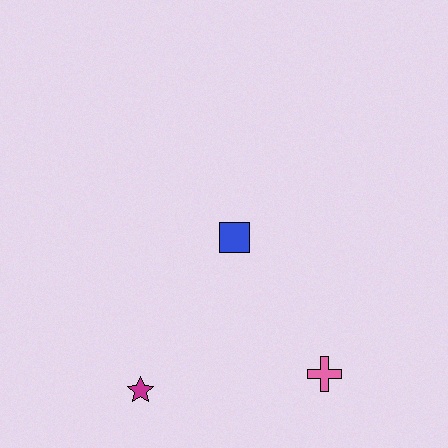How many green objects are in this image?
There are no green objects.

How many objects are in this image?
There are 3 objects.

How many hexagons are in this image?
There are no hexagons.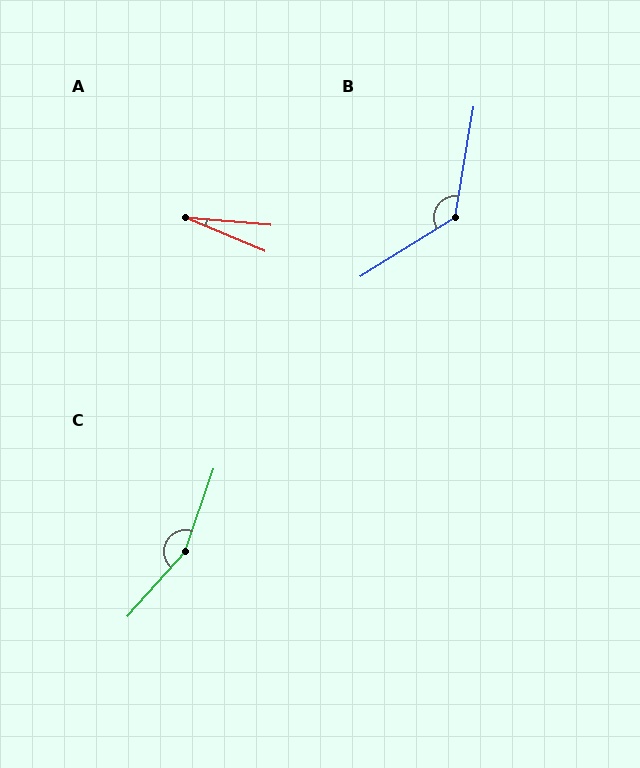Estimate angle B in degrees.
Approximately 132 degrees.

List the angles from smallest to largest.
A (18°), B (132°), C (157°).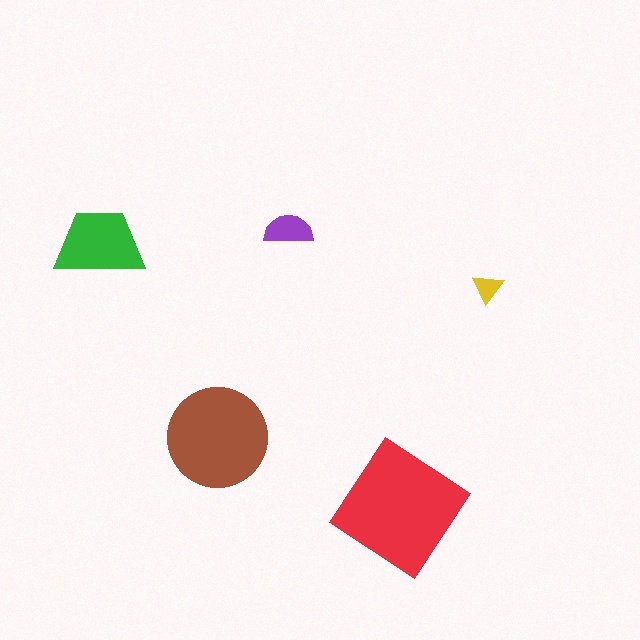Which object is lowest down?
The red diamond is bottommost.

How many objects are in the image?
There are 5 objects in the image.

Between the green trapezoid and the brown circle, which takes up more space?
The brown circle.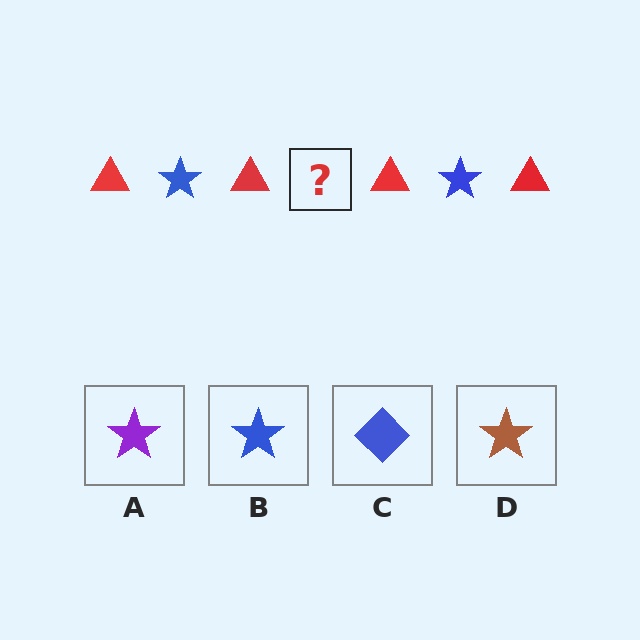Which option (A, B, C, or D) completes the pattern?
B.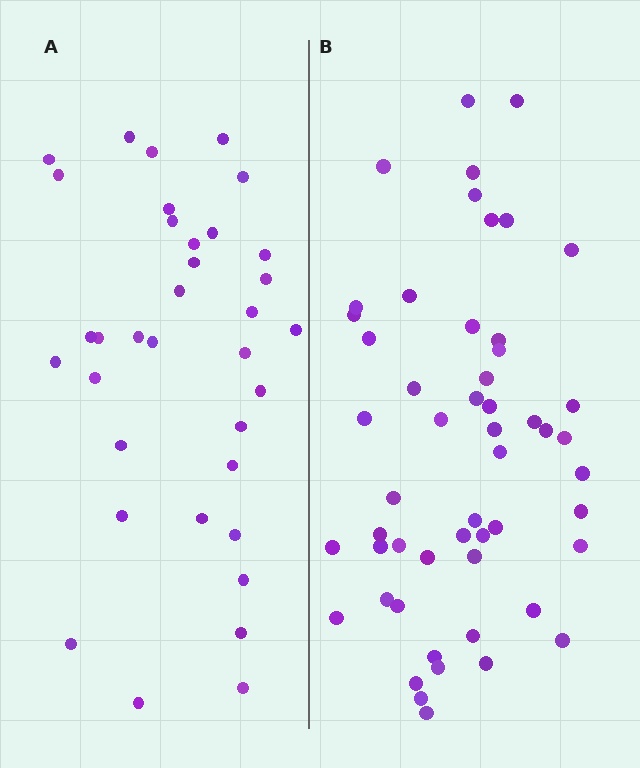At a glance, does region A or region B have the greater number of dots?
Region B (the right region) has more dots.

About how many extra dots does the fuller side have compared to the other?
Region B has approximately 20 more dots than region A.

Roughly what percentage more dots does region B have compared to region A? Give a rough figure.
About 50% more.